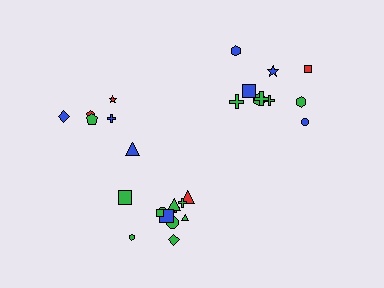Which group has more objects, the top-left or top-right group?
The top-right group.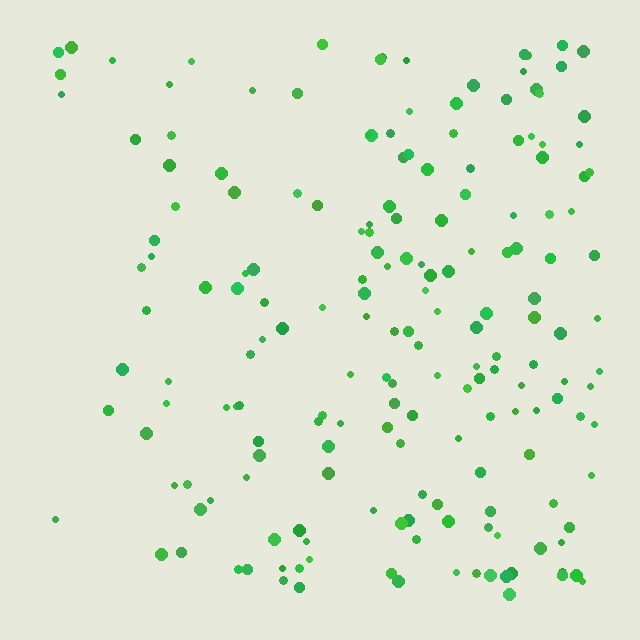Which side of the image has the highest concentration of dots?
The right.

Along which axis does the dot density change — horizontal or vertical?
Horizontal.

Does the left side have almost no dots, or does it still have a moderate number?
Still a moderate number, just noticeably fewer than the right.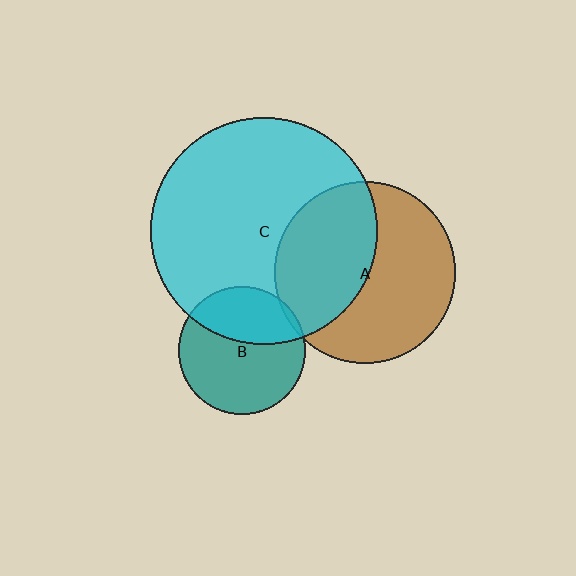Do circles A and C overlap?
Yes.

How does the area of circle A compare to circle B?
Approximately 2.0 times.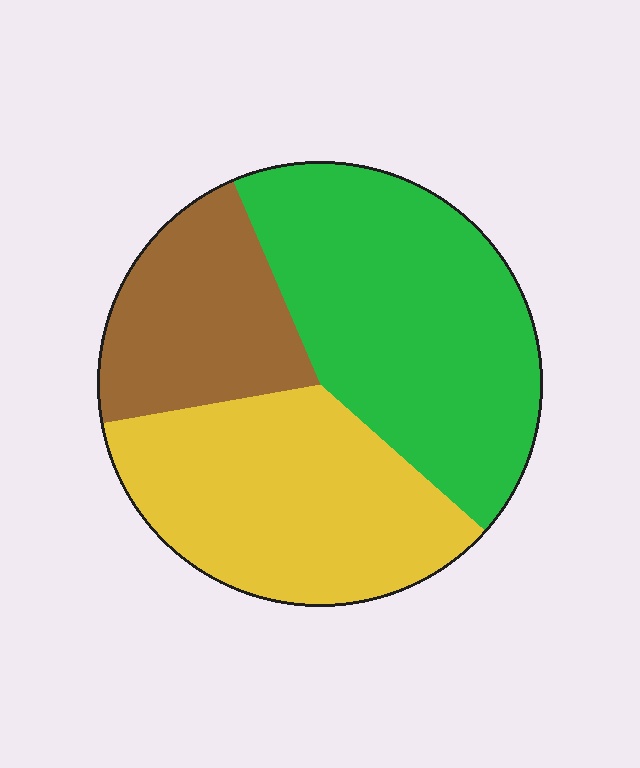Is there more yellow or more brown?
Yellow.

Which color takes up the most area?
Green, at roughly 45%.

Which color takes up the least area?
Brown, at roughly 20%.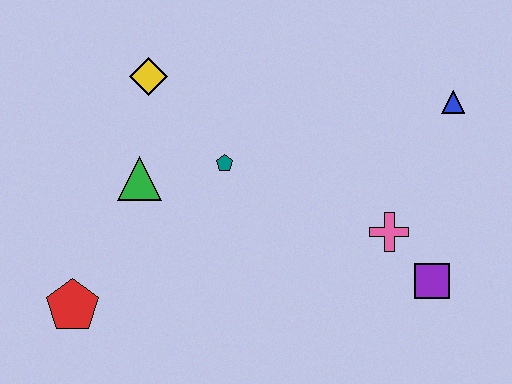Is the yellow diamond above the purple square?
Yes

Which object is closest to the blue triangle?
The pink cross is closest to the blue triangle.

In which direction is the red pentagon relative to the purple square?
The red pentagon is to the left of the purple square.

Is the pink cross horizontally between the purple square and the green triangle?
Yes